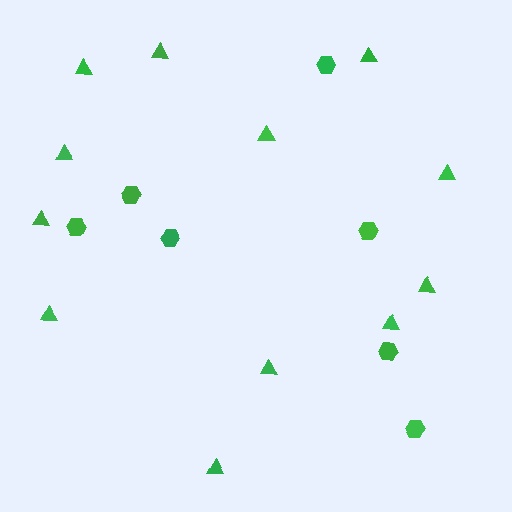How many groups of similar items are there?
There are 2 groups: one group of triangles (12) and one group of hexagons (7).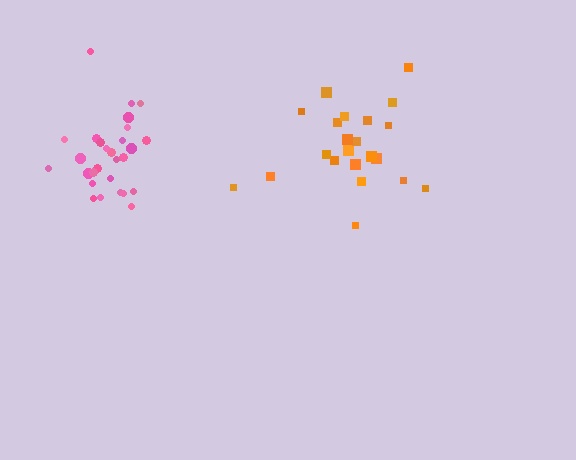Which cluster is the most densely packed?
Pink.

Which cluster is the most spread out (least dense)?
Orange.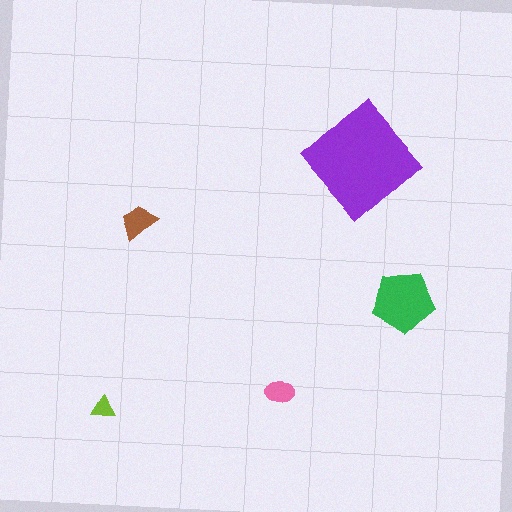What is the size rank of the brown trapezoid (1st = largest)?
3rd.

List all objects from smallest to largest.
The lime triangle, the pink ellipse, the brown trapezoid, the green pentagon, the purple diamond.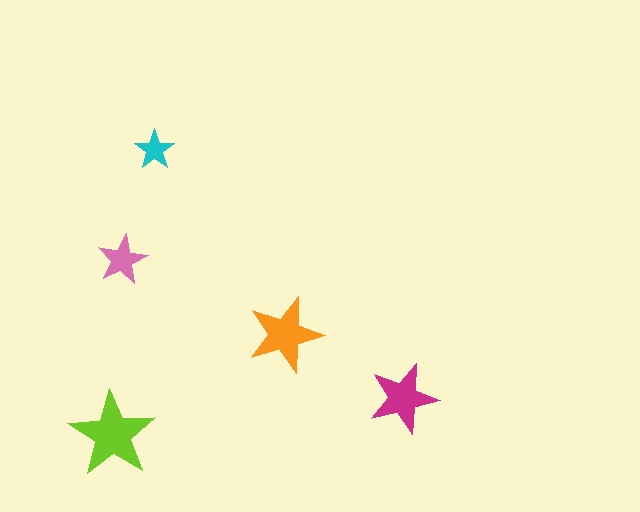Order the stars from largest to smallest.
the lime one, the orange one, the magenta one, the pink one, the cyan one.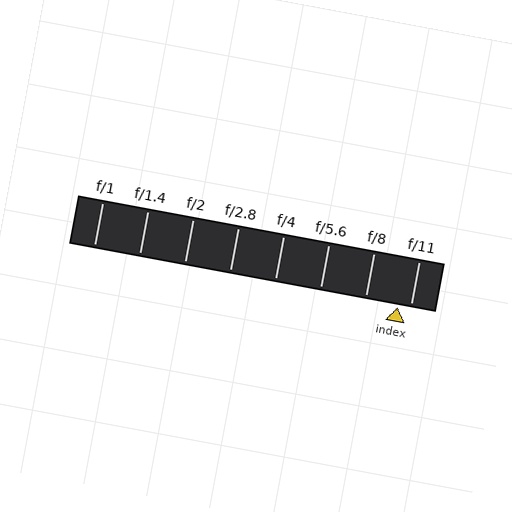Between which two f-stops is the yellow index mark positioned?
The index mark is between f/8 and f/11.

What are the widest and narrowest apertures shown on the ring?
The widest aperture shown is f/1 and the narrowest is f/11.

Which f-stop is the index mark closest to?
The index mark is closest to f/11.